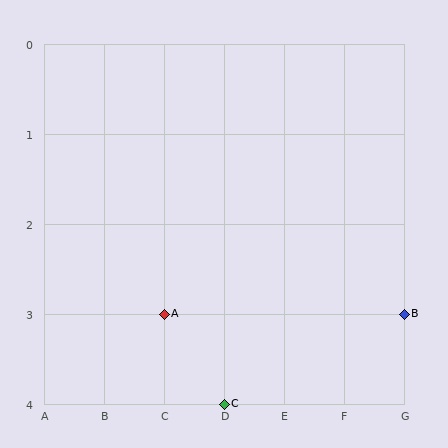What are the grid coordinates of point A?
Point A is at grid coordinates (C, 3).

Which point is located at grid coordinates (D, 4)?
Point C is at (D, 4).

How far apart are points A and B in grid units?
Points A and B are 4 columns apart.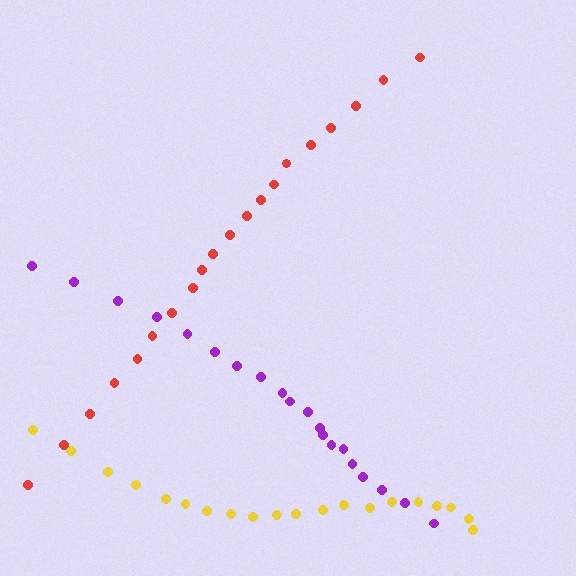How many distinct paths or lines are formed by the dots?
There are 3 distinct paths.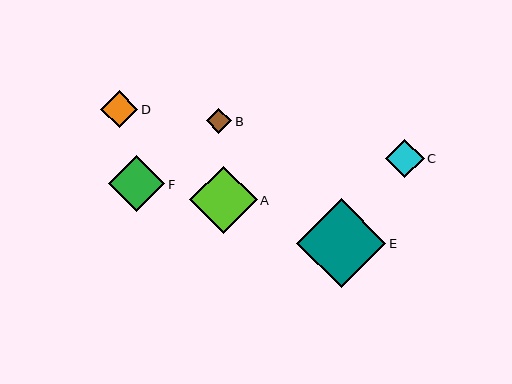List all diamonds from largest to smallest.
From largest to smallest: E, A, F, C, D, B.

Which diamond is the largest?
Diamond E is the largest with a size of approximately 89 pixels.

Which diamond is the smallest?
Diamond B is the smallest with a size of approximately 26 pixels.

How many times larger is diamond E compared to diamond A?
Diamond E is approximately 1.3 times the size of diamond A.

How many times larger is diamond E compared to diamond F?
Diamond E is approximately 1.6 times the size of diamond F.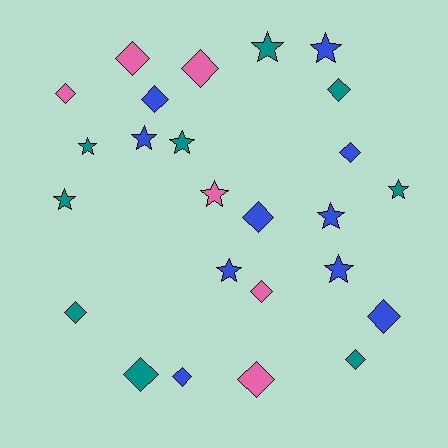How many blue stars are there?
There are 5 blue stars.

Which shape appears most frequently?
Diamond, with 14 objects.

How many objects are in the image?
There are 25 objects.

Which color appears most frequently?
Blue, with 10 objects.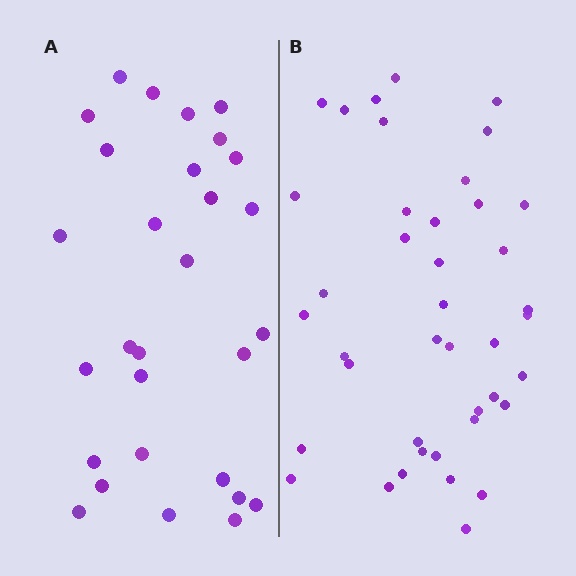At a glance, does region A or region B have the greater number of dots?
Region B (the right region) has more dots.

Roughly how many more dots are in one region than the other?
Region B has roughly 12 or so more dots than region A.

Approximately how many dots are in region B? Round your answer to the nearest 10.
About 40 dots. (The exact count is 41, which rounds to 40.)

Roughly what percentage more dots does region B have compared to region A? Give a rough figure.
About 40% more.